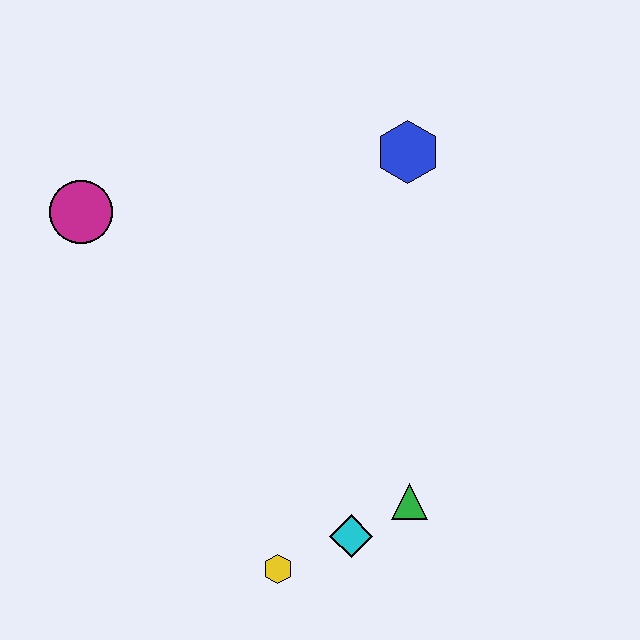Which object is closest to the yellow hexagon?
The cyan diamond is closest to the yellow hexagon.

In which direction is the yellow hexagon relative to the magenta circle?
The yellow hexagon is below the magenta circle.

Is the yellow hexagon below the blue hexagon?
Yes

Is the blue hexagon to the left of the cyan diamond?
No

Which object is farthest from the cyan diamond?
The magenta circle is farthest from the cyan diamond.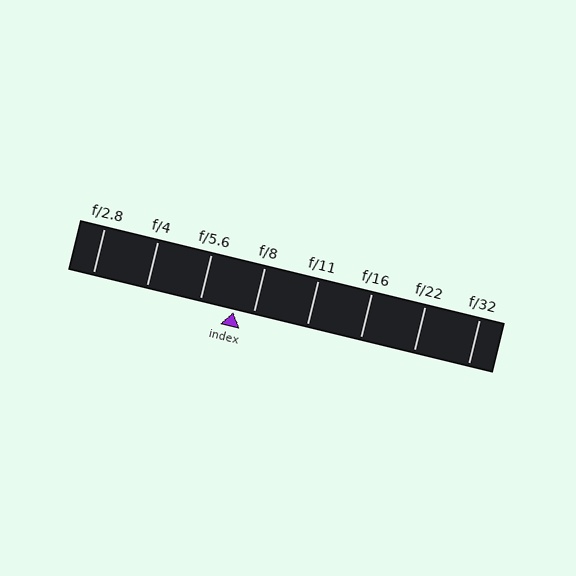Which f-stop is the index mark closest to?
The index mark is closest to f/8.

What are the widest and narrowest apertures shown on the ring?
The widest aperture shown is f/2.8 and the narrowest is f/32.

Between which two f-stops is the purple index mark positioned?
The index mark is between f/5.6 and f/8.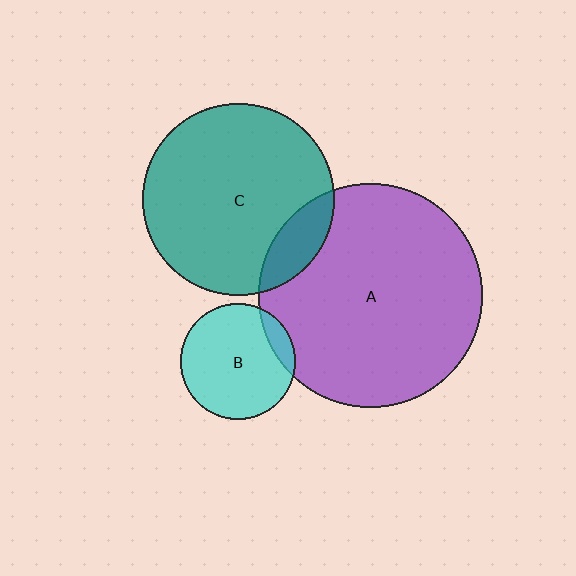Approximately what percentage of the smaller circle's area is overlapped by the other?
Approximately 10%.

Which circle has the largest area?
Circle A (purple).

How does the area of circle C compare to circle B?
Approximately 2.8 times.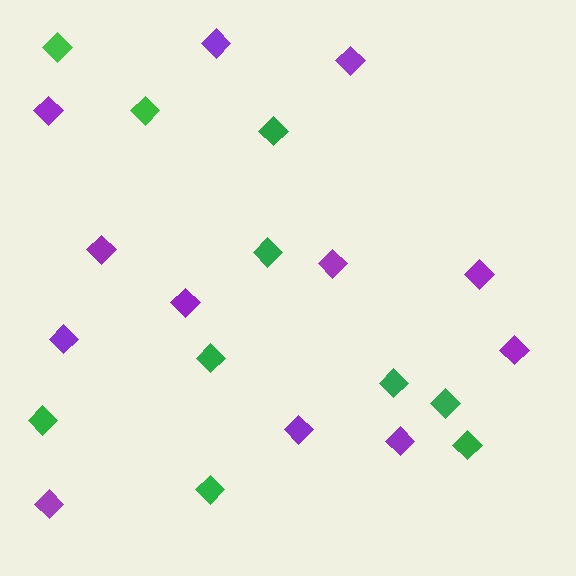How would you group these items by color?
There are 2 groups: one group of green diamonds (10) and one group of purple diamonds (12).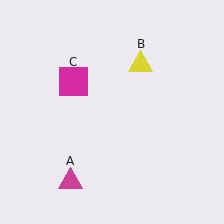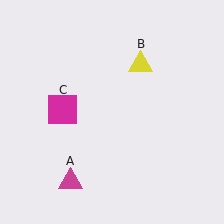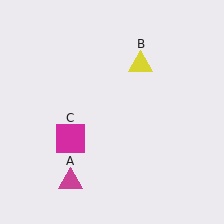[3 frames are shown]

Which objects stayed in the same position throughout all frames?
Magenta triangle (object A) and yellow triangle (object B) remained stationary.